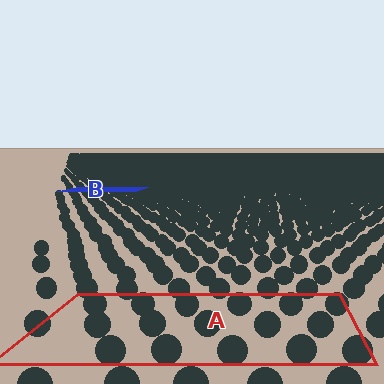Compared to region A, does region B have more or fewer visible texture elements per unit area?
Region B has more texture elements per unit area — they are packed more densely because it is farther away.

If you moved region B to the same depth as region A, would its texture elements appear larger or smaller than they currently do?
They would appear larger. At a closer depth, the same texture elements are projected at a bigger on-screen size.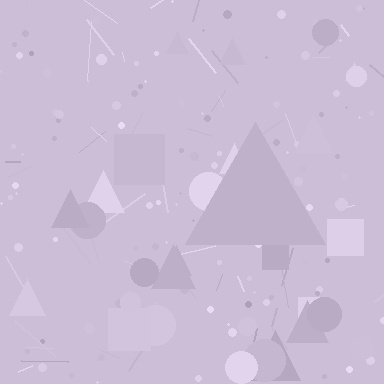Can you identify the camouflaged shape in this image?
The camouflaged shape is a triangle.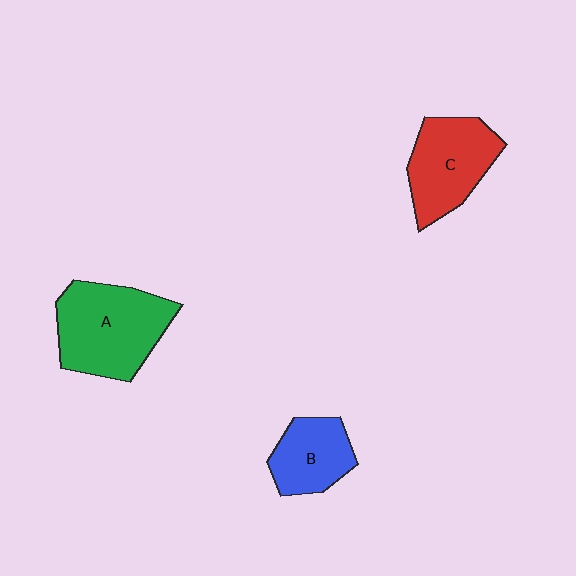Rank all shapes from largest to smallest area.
From largest to smallest: A (green), C (red), B (blue).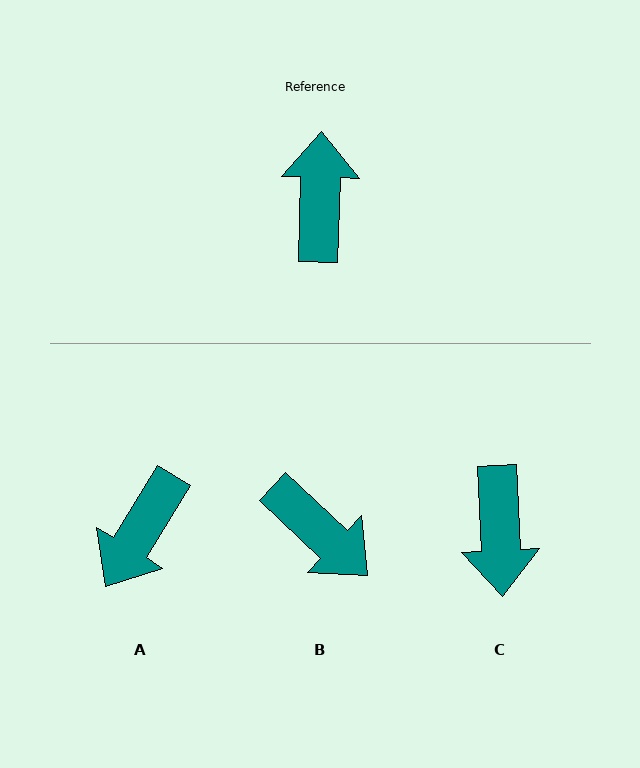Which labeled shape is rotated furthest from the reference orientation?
C, about 176 degrees away.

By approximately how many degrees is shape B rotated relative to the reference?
Approximately 132 degrees clockwise.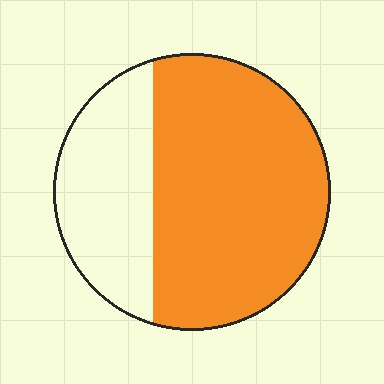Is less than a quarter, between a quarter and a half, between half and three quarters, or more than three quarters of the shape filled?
Between half and three quarters.